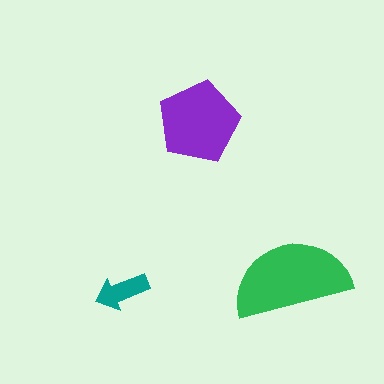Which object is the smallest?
The teal arrow.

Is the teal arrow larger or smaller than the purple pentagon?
Smaller.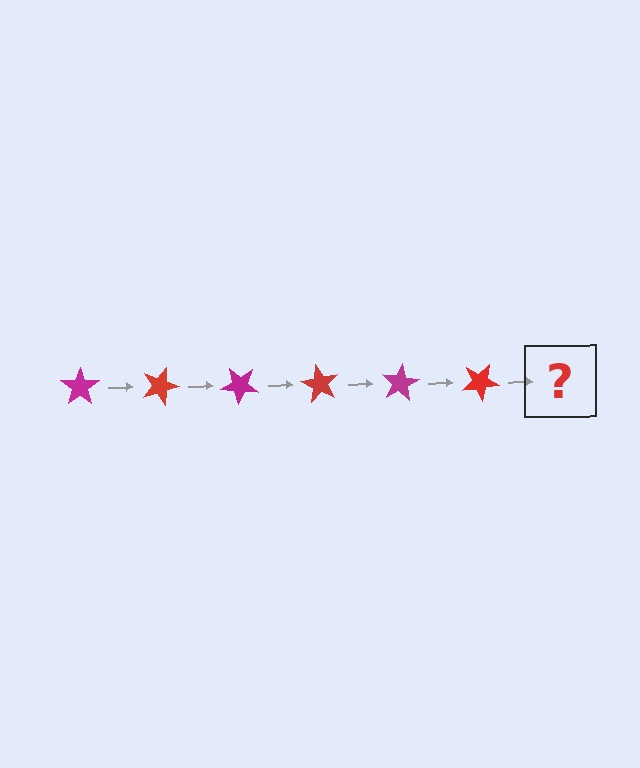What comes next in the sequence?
The next element should be a magenta star, rotated 120 degrees from the start.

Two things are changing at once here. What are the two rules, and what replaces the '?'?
The two rules are that it rotates 20 degrees each step and the color cycles through magenta and red. The '?' should be a magenta star, rotated 120 degrees from the start.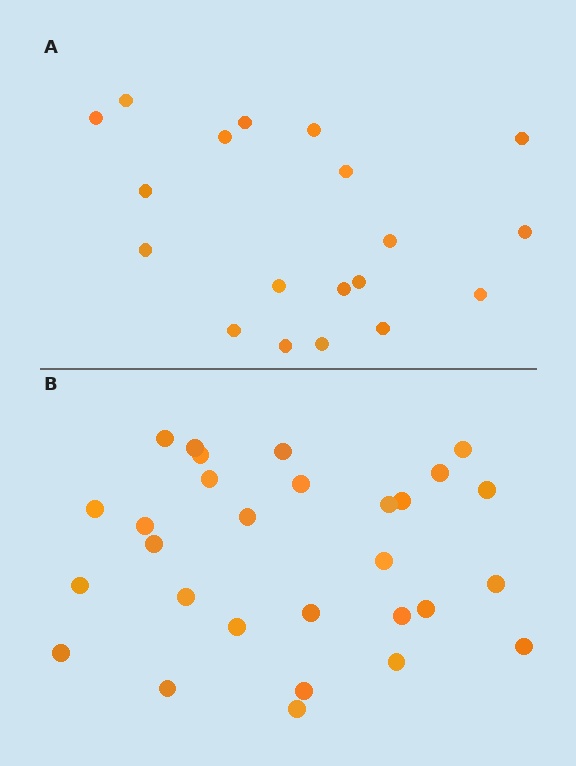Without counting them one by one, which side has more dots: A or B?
Region B (the bottom region) has more dots.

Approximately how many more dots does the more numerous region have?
Region B has roughly 10 or so more dots than region A.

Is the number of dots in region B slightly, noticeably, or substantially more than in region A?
Region B has substantially more. The ratio is roughly 1.5 to 1.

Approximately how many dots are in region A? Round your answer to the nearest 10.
About 20 dots. (The exact count is 19, which rounds to 20.)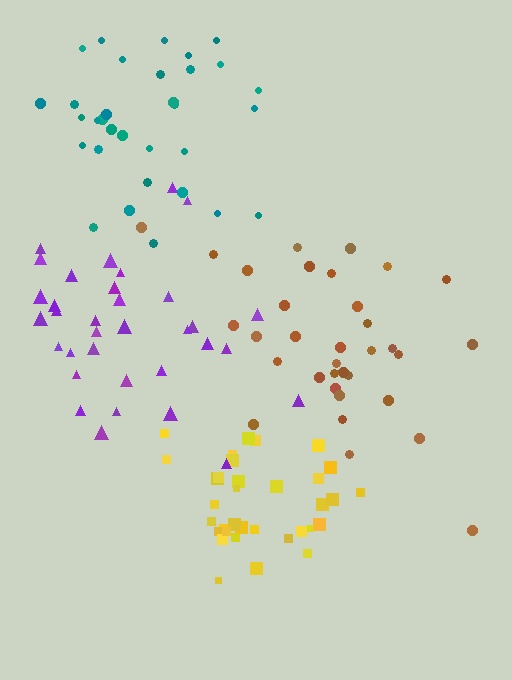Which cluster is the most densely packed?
Yellow.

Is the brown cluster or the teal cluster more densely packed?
Teal.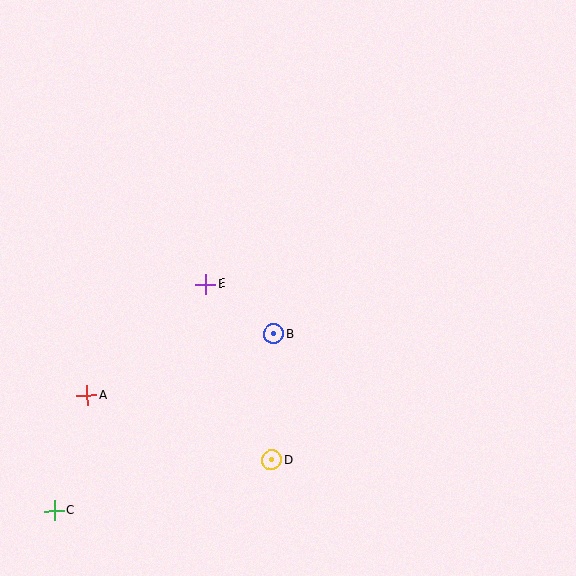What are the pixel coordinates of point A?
Point A is at (87, 395).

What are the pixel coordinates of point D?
Point D is at (272, 460).